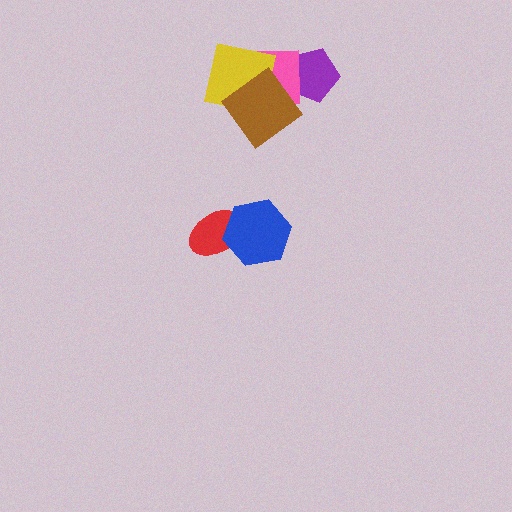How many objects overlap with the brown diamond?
2 objects overlap with the brown diamond.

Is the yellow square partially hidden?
Yes, it is partially covered by another shape.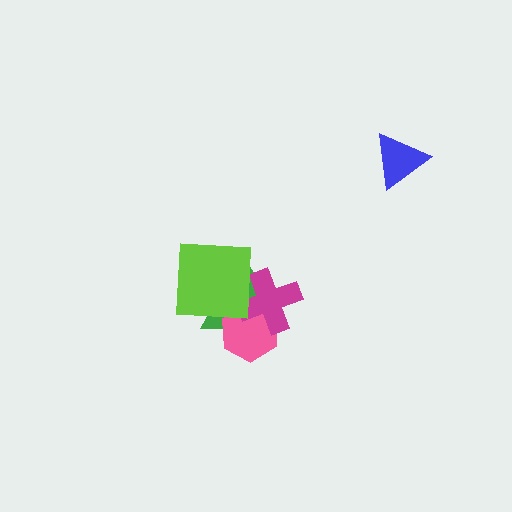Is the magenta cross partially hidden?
Yes, it is partially covered by another shape.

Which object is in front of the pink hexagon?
The magenta cross is in front of the pink hexagon.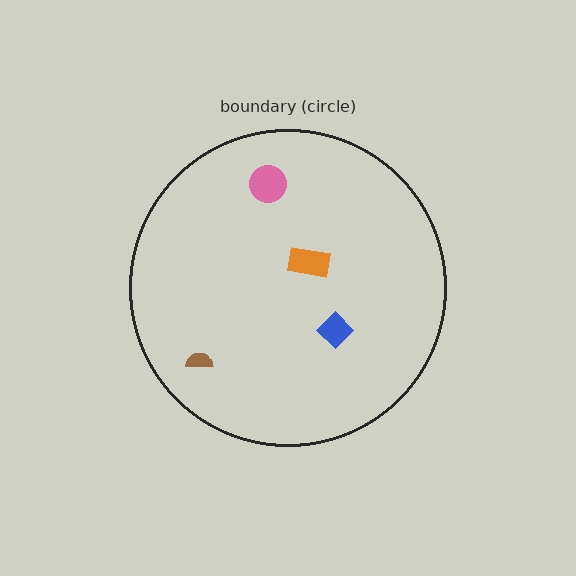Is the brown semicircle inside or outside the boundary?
Inside.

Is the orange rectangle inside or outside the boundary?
Inside.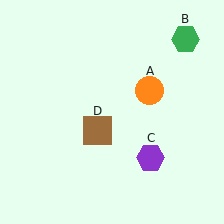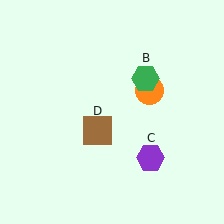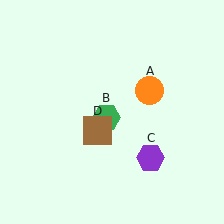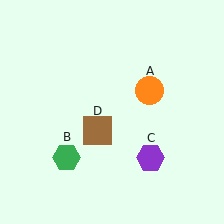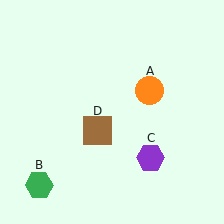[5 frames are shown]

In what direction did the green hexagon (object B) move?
The green hexagon (object B) moved down and to the left.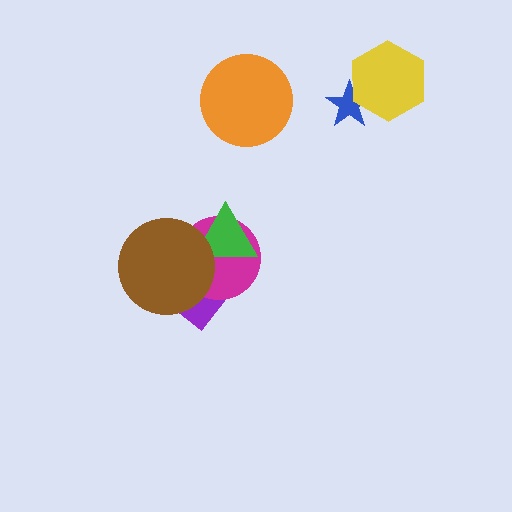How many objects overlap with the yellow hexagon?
1 object overlaps with the yellow hexagon.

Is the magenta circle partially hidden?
Yes, it is partially covered by another shape.